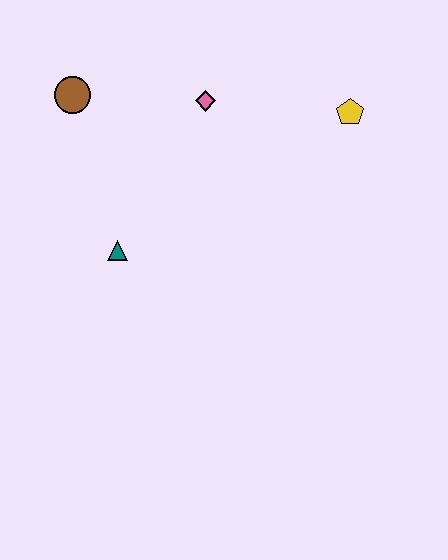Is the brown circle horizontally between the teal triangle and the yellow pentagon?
No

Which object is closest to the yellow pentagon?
The pink diamond is closest to the yellow pentagon.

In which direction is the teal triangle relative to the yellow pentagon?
The teal triangle is to the left of the yellow pentagon.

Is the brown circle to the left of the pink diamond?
Yes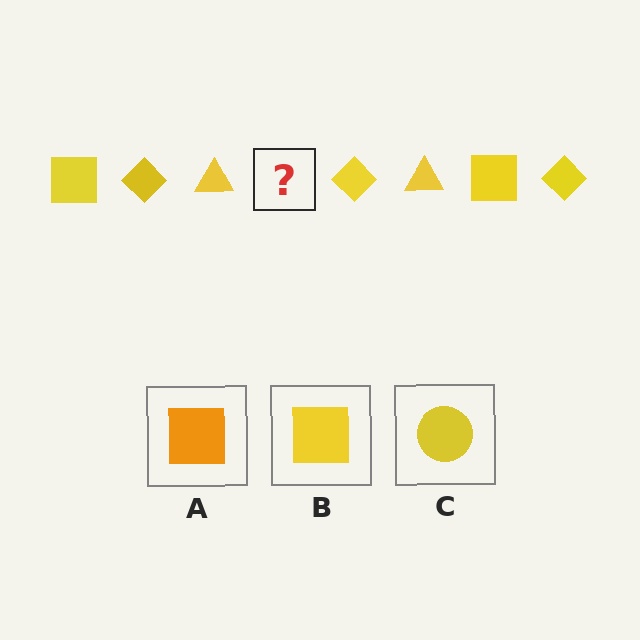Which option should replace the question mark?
Option B.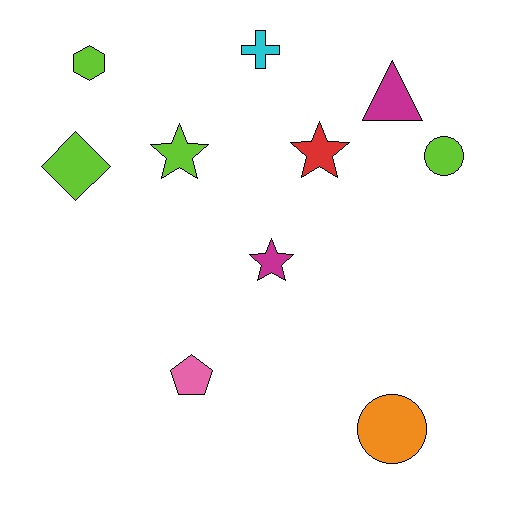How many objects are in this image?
There are 10 objects.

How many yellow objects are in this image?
There are no yellow objects.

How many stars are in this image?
There are 3 stars.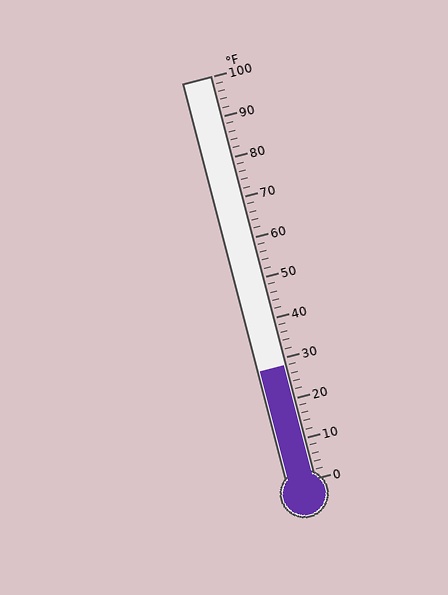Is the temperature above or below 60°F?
The temperature is below 60°F.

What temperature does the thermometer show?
The thermometer shows approximately 28°F.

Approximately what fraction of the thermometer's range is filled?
The thermometer is filled to approximately 30% of its range.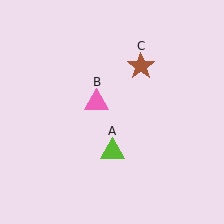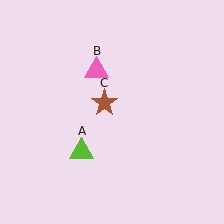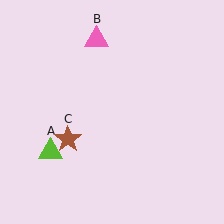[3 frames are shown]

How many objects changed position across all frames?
3 objects changed position: lime triangle (object A), pink triangle (object B), brown star (object C).